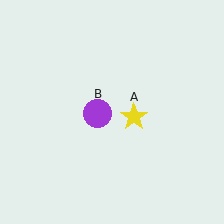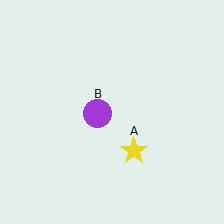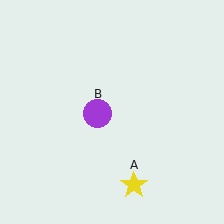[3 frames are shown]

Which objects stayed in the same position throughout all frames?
Purple circle (object B) remained stationary.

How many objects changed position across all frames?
1 object changed position: yellow star (object A).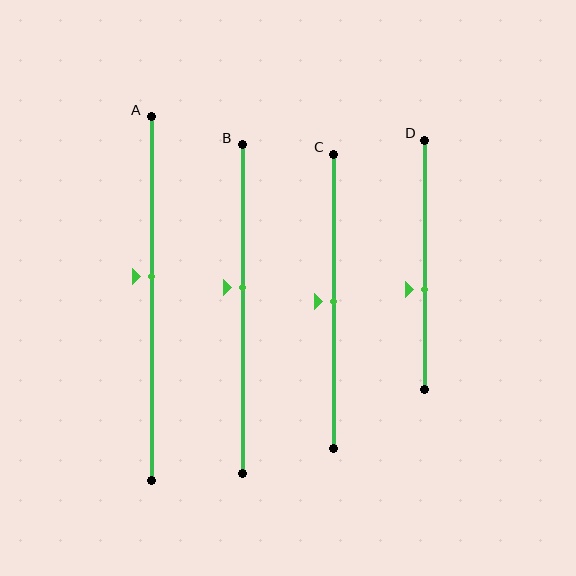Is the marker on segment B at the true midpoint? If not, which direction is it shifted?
No, the marker on segment B is shifted upward by about 7% of the segment length.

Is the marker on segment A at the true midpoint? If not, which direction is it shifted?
No, the marker on segment A is shifted upward by about 6% of the segment length.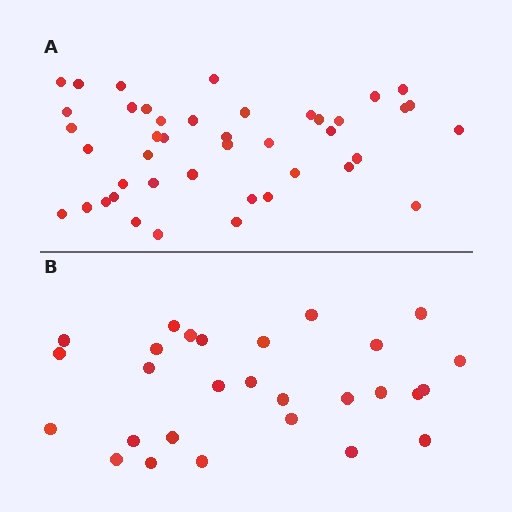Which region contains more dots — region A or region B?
Region A (the top region) has more dots.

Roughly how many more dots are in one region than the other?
Region A has approximately 15 more dots than region B.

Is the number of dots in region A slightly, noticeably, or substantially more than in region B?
Region A has substantially more. The ratio is roughly 1.5 to 1.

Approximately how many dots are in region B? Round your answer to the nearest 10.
About 30 dots. (The exact count is 28, which rounds to 30.)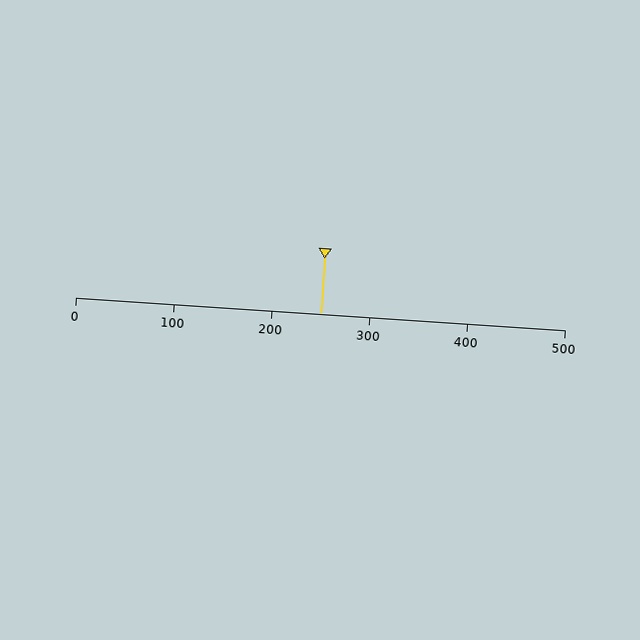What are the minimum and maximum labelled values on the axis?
The axis runs from 0 to 500.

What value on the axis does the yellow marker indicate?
The marker indicates approximately 250.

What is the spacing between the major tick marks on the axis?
The major ticks are spaced 100 apart.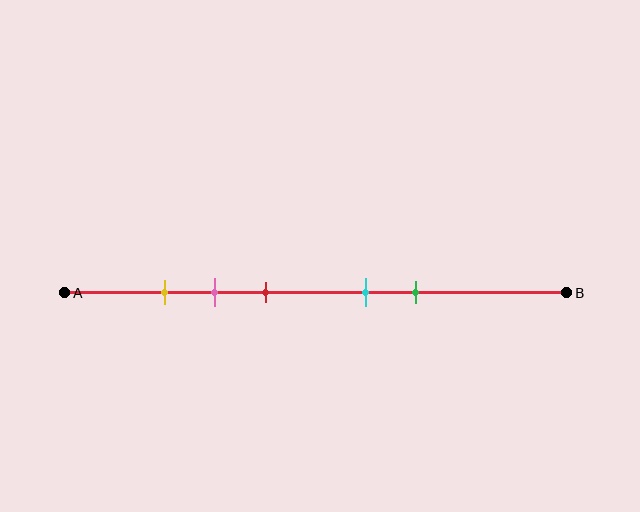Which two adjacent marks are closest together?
The yellow and pink marks are the closest adjacent pair.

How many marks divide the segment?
There are 5 marks dividing the segment.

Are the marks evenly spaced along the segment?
No, the marks are not evenly spaced.